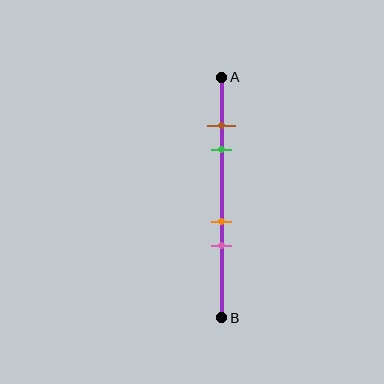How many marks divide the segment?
There are 4 marks dividing the segment.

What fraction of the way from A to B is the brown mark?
The brown mark is approximately 20% (0.2) of the way from A to B.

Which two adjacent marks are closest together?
The brown and green marks are the closest adjacent pair.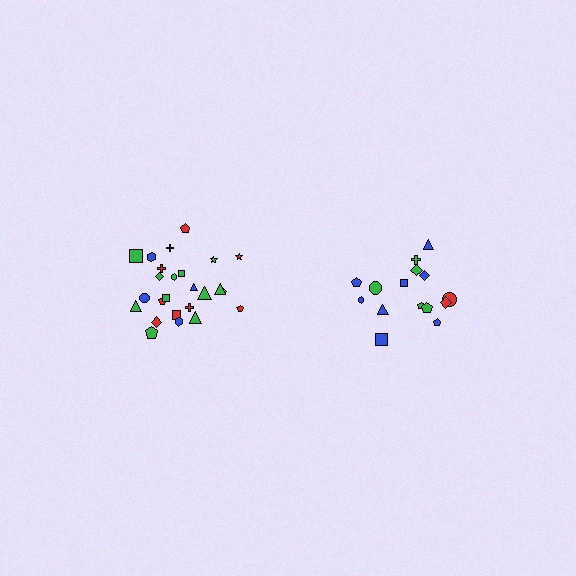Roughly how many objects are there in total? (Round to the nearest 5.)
Roughly 40 objects in total.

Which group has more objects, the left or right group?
The left group.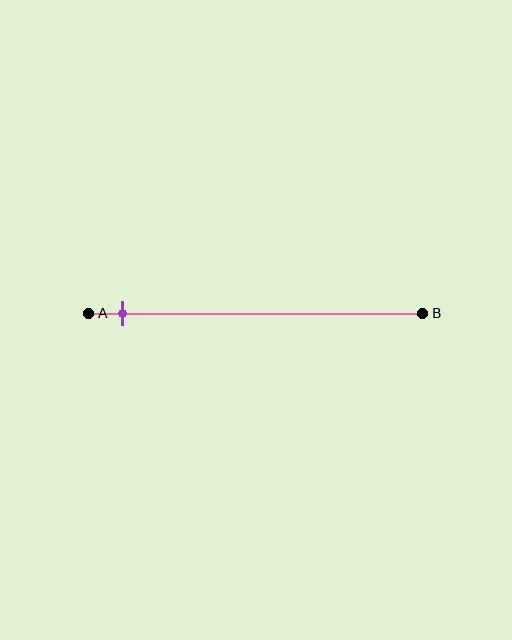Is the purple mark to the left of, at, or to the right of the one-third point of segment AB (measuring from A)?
The purple mark is to the left of the one-third point of segment AB.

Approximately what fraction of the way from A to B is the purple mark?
The purple mark is approximately 10% of the way from A to B.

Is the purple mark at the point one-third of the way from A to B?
No, the mark is at about 10% from A, not at the 33% one-third point.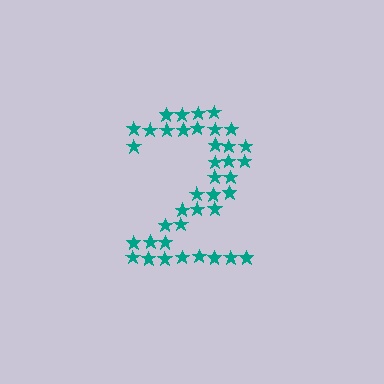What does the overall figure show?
The overall figure shows the digit 2.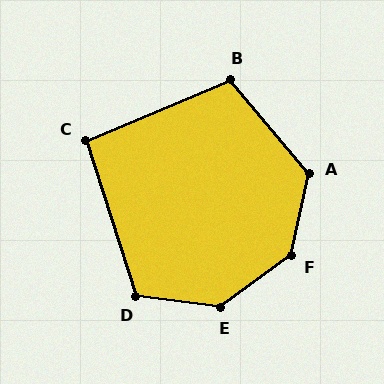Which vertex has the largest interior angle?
F, at approximately 137 degrees.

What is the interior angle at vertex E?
Approximately 137 degrees (obtuse).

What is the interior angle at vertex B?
Approximately 108 degrees (obtuse).